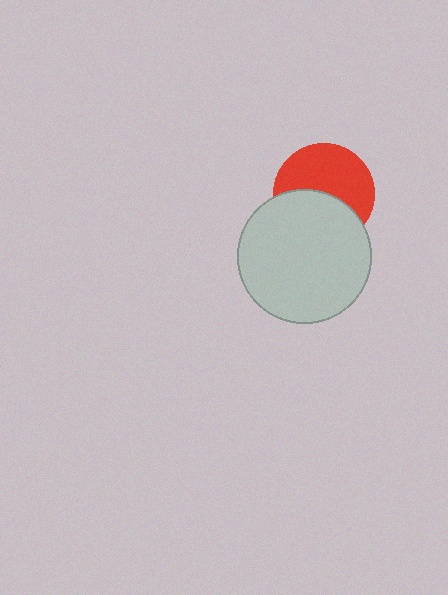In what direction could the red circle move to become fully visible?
The red circle could move up. That would shift it out from behind the light gray circle entirely.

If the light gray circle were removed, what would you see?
You would see the complete red circle.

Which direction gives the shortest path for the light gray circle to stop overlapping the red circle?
Moving down gives the shortest separation.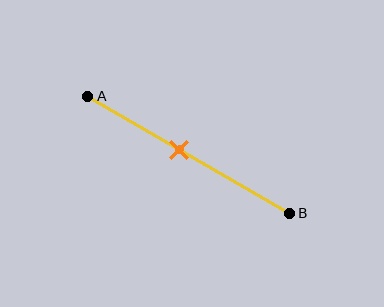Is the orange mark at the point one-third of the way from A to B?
No, the mark is at about 45% from A, not at the 33% one-third point.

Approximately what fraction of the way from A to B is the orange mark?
The orange mark is approximately 45% of the way from A to B.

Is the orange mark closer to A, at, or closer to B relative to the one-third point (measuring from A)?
The orange mark is closer to point B than the one-third point of segment AB.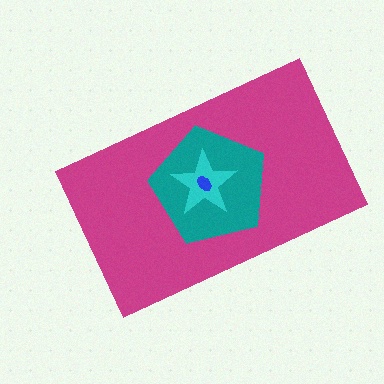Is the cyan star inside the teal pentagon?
Yes.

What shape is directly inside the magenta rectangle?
The teal pentagon.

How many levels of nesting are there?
4.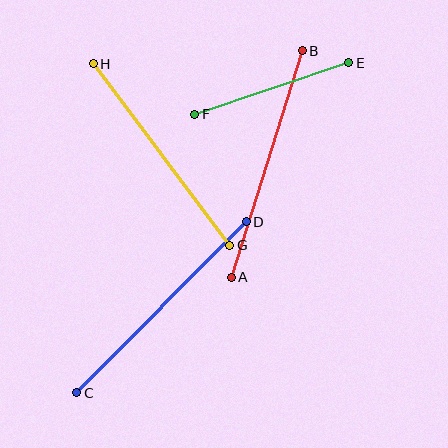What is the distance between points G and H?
The distance is approximately 227 pixels.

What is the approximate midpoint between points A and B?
The midpoint is at approximately (267, 164) pixels.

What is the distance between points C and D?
The distance is approximately 241 pixels.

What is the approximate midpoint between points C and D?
The midpoint is at approximately (162, 307) pixels.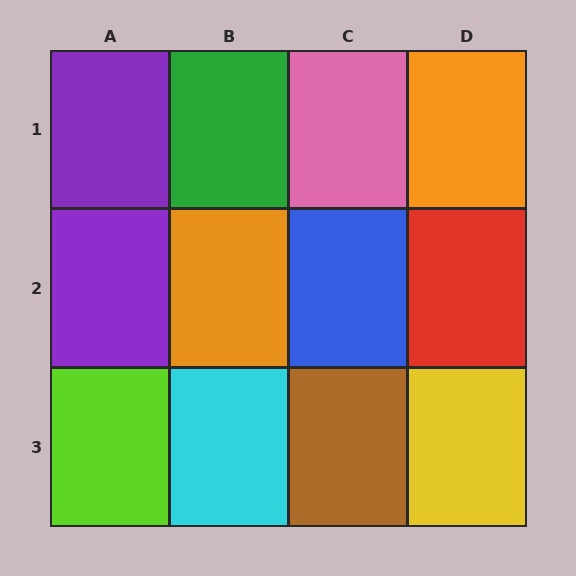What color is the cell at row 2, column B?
Orange.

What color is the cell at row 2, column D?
Red.